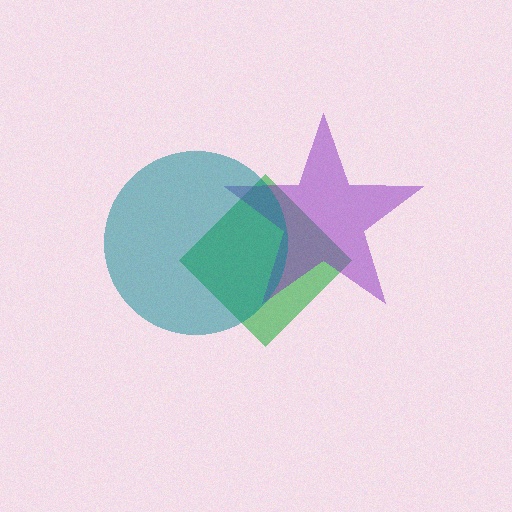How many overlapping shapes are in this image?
There are 3 overlapping shapes in the image.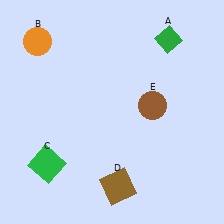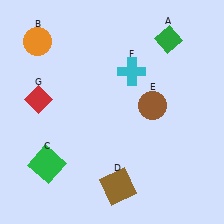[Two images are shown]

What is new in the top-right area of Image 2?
A cyan cross (F) was added in the top-right area of Image 2.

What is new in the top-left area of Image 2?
A red diamond (G) was added in the top-left area of Image 2.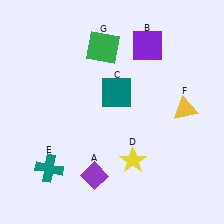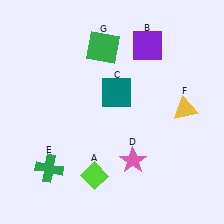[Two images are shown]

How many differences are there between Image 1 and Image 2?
There are 3 differences between the two images.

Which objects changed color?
A changed from purple to lime. D changed from yellow to pink. E changed from teal to green.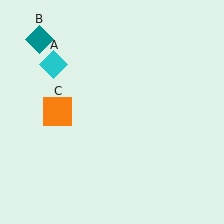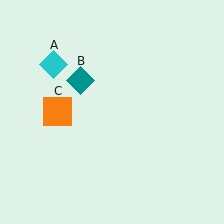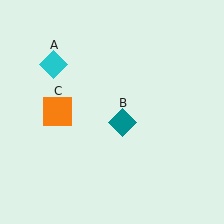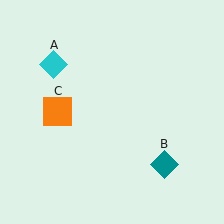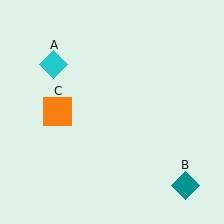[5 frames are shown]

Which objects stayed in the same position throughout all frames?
Cyan diamond (object A) and orange square (object C) remained stationary.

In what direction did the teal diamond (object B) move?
The teal diamond (object B) moved down and to the right.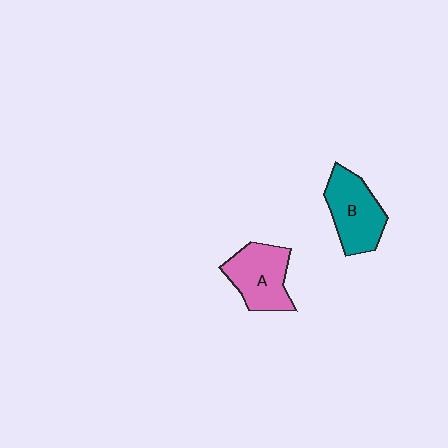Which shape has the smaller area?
Shape A (pink).